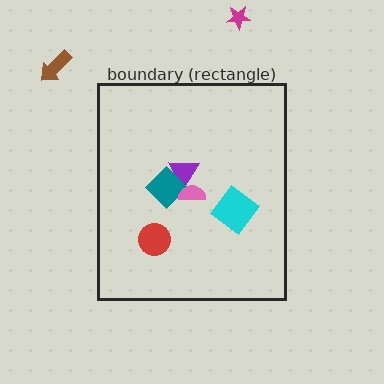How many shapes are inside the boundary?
5 inside, 2 outside.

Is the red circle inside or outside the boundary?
Inside.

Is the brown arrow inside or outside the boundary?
Outside.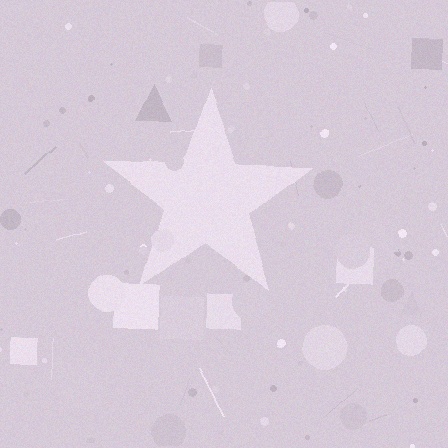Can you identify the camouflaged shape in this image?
The camouflaged shape is a star.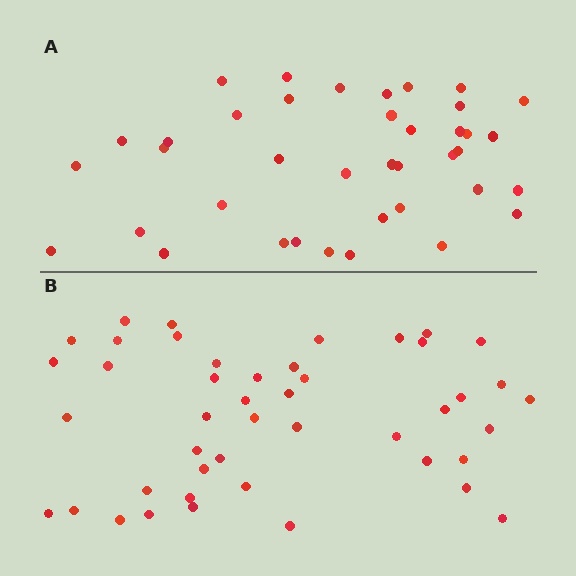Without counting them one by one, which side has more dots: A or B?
Region B (the bottom region) has more dots.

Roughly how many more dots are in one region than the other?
Region B has about 6 more dots than region A.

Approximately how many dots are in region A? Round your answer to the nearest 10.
About 40 dots. (The exact count is 39, which rounds to 40.)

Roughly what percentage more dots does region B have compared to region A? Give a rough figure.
About 15% more.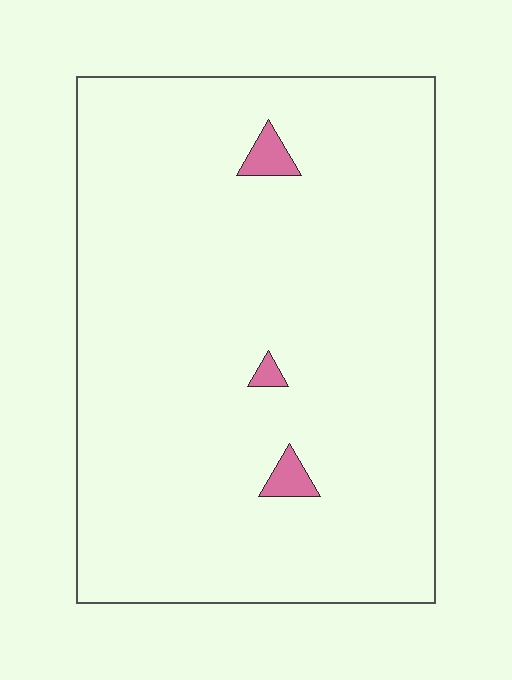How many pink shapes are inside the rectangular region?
3.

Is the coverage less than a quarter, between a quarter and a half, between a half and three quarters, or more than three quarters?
Less than a quarter.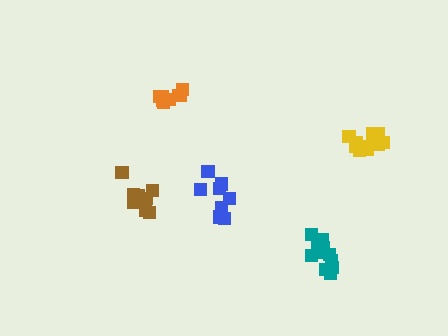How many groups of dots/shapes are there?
There are 5 groups.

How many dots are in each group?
Group 1: 8 dots, Group 2: 10 dots, Group 3: 8 dots, Group 4: 11 dots, Group 5: 12 dots (49 total).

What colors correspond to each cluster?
The clusters are colored: brown, orange, blue, teal, yellow.